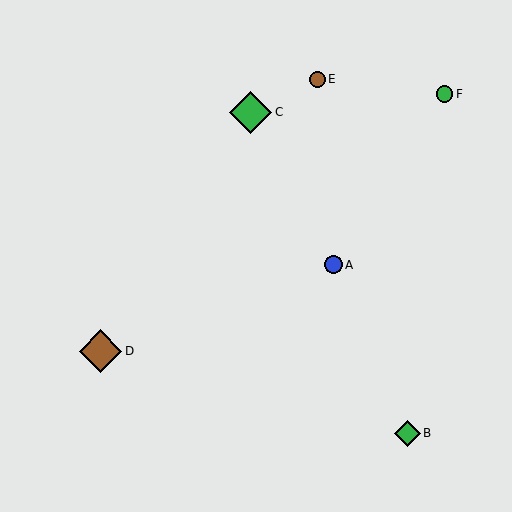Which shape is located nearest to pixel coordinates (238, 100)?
The green diamond (labeled C) at (250, 112) is nearest to that location.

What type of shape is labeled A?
Shape A is a blue circle.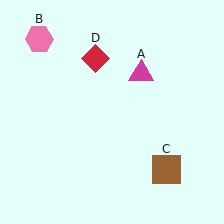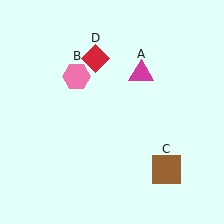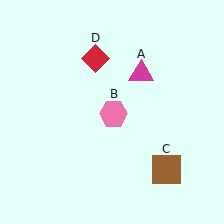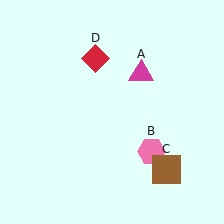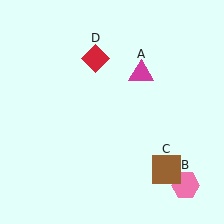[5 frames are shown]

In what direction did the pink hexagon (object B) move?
The pink hexagon (object B) moved down and to the right.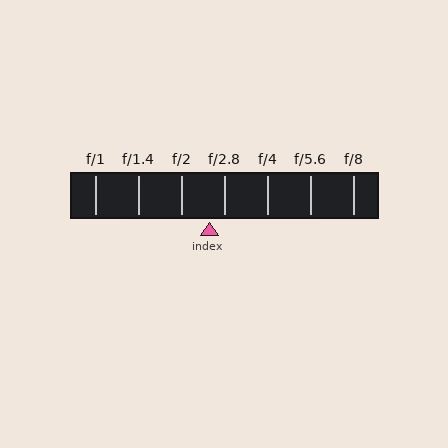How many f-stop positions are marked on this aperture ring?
There are 7 f-stop positions marked.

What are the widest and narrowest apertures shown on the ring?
The widest aperture shown is f/1 and the narrowest is f/8.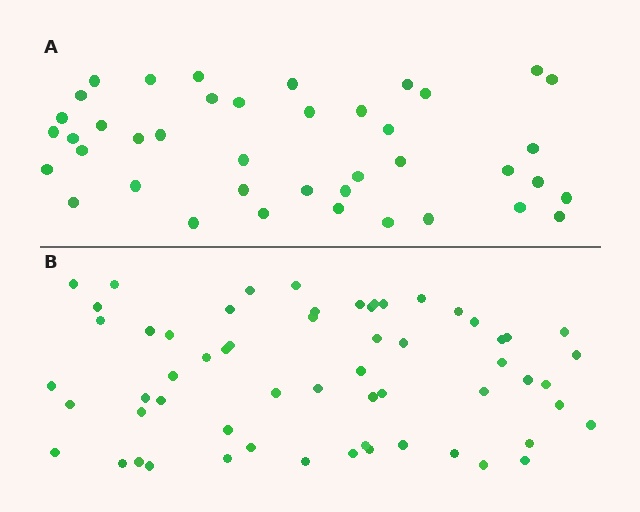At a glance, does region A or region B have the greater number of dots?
Region B (the bottom region) has more dots.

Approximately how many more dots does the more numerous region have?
Region B has approximately 20 more dots than region A.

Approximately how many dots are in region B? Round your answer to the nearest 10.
About 60 dots.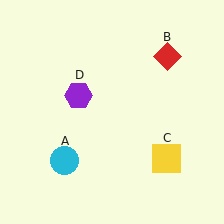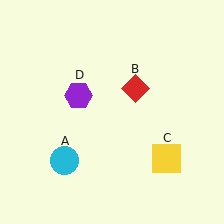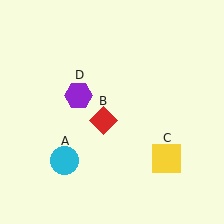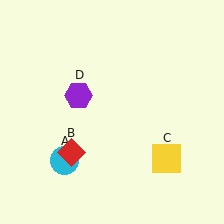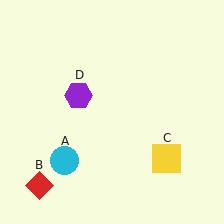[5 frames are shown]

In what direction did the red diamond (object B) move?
The red diamond (object B) moved down and to the left.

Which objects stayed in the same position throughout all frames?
Cyan circle (object A) and yellow square (object C) and purple hexagon (object D) remained stationary.